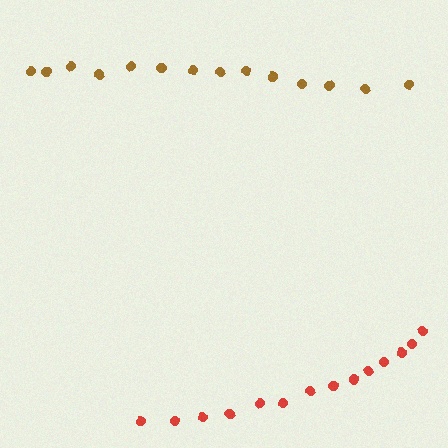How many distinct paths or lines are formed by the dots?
There are 2 distinct paths.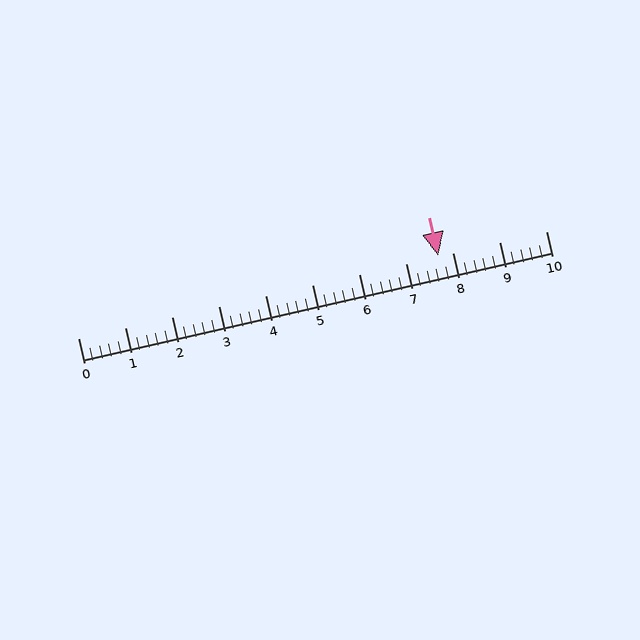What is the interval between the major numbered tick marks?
The major tick marks are spaced 1 units apart.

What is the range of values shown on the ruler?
The ruler shows values from 0 to 10.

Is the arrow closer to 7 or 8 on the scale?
The arrow is closer to 8.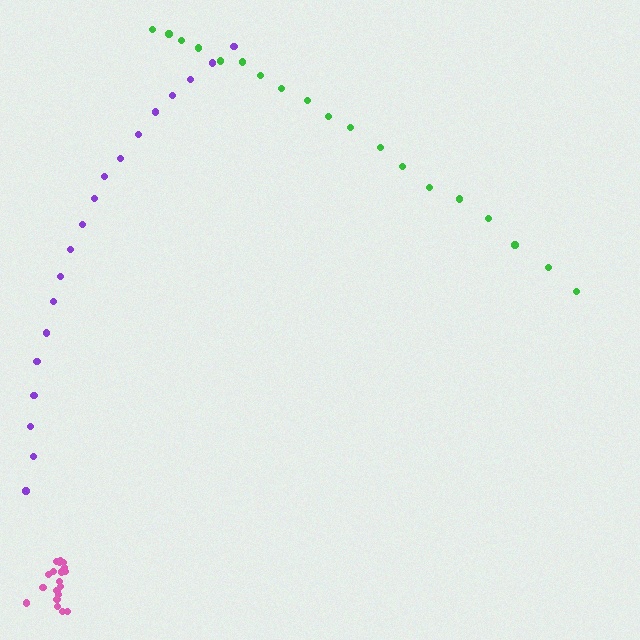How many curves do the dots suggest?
There are 3 distinct paths.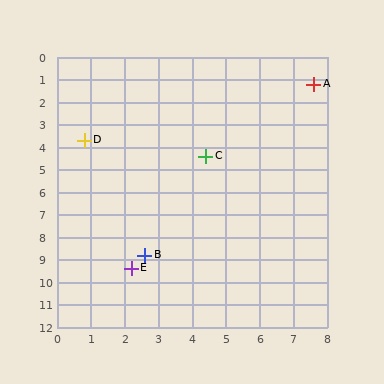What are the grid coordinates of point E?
Point E is at approximately (2.2, 9.4).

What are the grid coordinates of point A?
Point A is at approximately (7.6, 1.2).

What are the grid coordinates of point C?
Point C is at approximately (4.4, 4.4).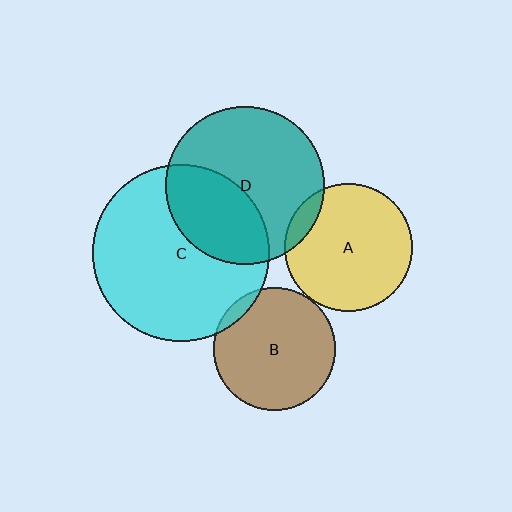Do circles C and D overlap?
Yes.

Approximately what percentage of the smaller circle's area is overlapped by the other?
Approximately 35%.